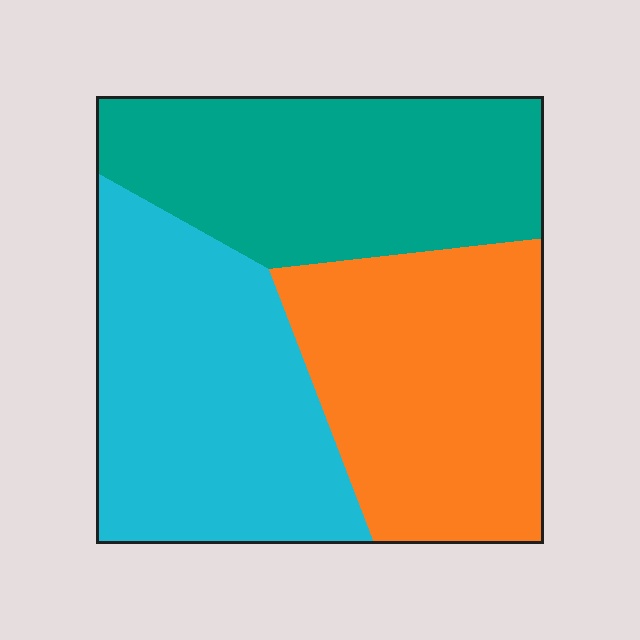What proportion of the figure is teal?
Teal covers about 30% of the figure.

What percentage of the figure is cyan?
Cyan covers 35% of the figure.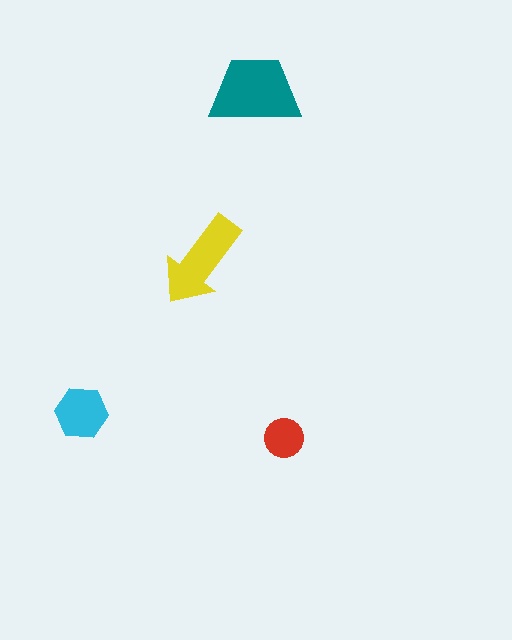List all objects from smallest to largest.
The red circle, the cyan hexagon, the yellow arrow, the teal trapezoid.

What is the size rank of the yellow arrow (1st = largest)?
2nd.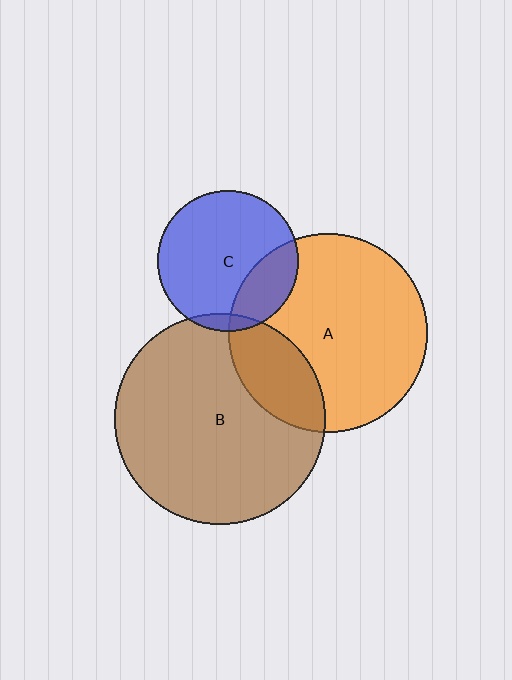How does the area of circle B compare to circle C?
Approximately 2.2 times.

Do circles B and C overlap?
Yes.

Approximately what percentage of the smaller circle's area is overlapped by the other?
Approximately 5%.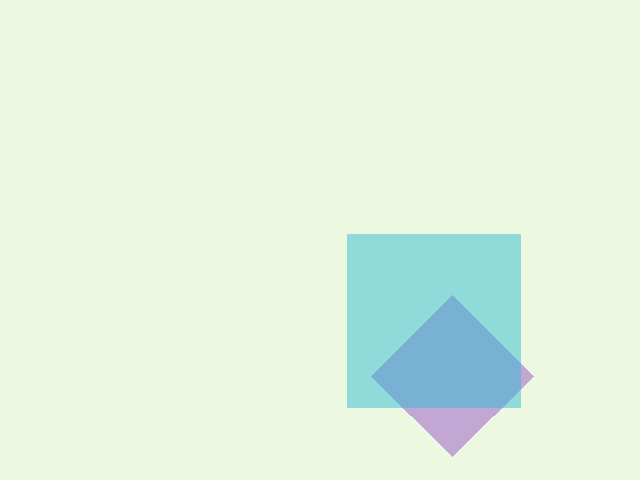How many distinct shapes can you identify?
There are 2 distinct shapes: a purple diamond, a cyan square.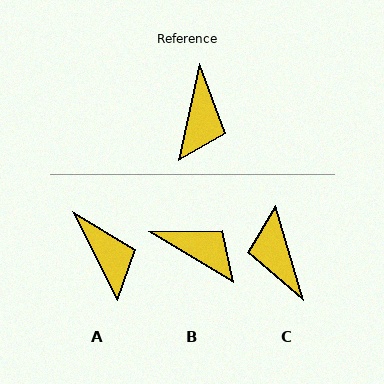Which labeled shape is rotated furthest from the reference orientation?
C, about 151 degrees away.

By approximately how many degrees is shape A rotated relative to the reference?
Approximately 39 degrees counter-clockwise.